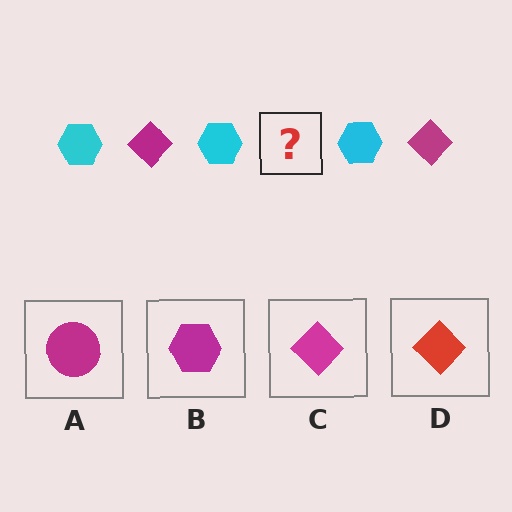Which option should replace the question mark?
Option C.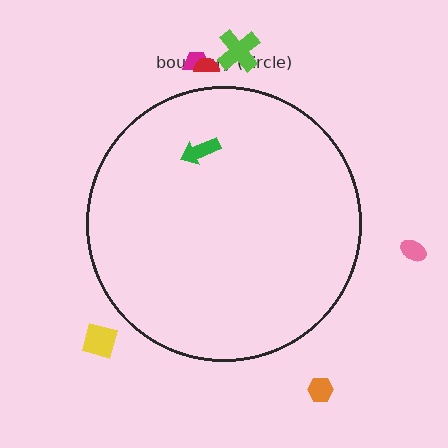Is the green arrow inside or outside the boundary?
Inside.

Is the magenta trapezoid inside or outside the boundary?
Outside.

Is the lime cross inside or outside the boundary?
Outside.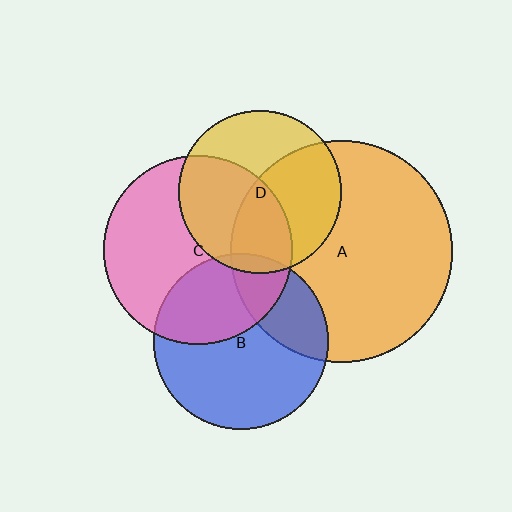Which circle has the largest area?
Circle A (orange).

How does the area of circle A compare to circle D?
Approximately 1.8 times.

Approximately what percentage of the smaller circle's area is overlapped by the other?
Approximately 5%.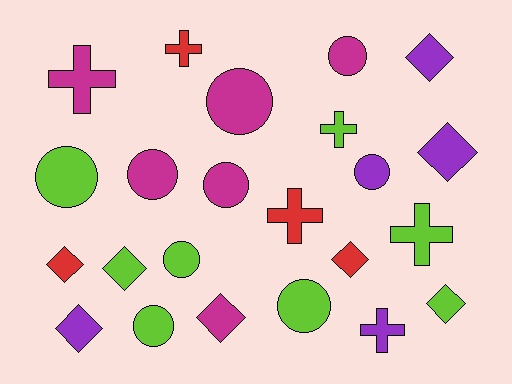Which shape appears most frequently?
Circle, with 9 objects.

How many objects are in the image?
There are 23 objects.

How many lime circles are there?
There are 4 lime circles.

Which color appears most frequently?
Lime, with 8 objects.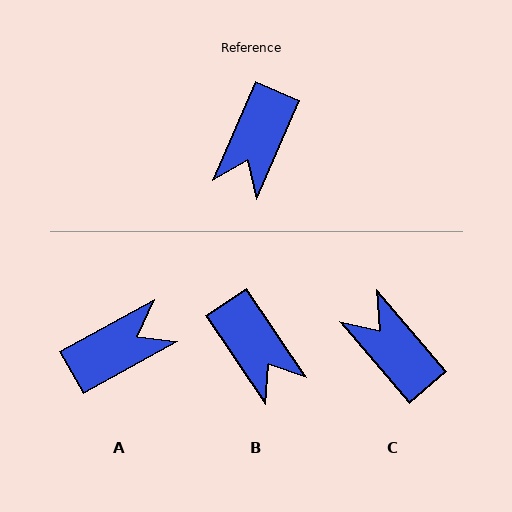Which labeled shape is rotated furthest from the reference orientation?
A, about 142 degrees away.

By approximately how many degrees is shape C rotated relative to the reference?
Approximately 116 degrees clockwise.